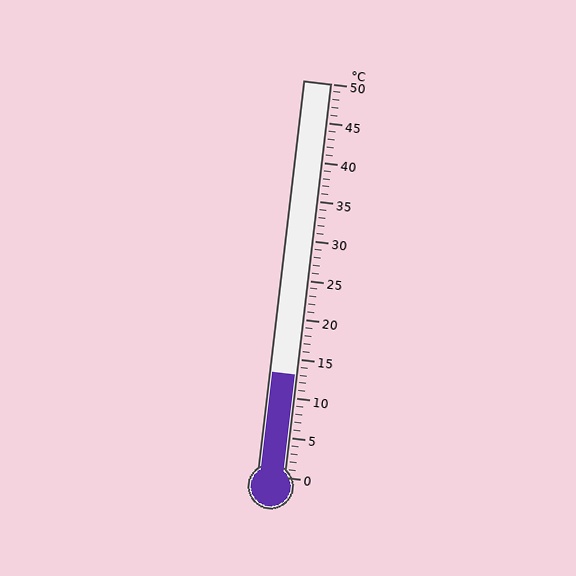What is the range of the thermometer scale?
The thermometer scale ranges from 0°C to 50°C.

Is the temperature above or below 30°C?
The temperature is below 30°C.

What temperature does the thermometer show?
The thermometer shows approximately 13°C.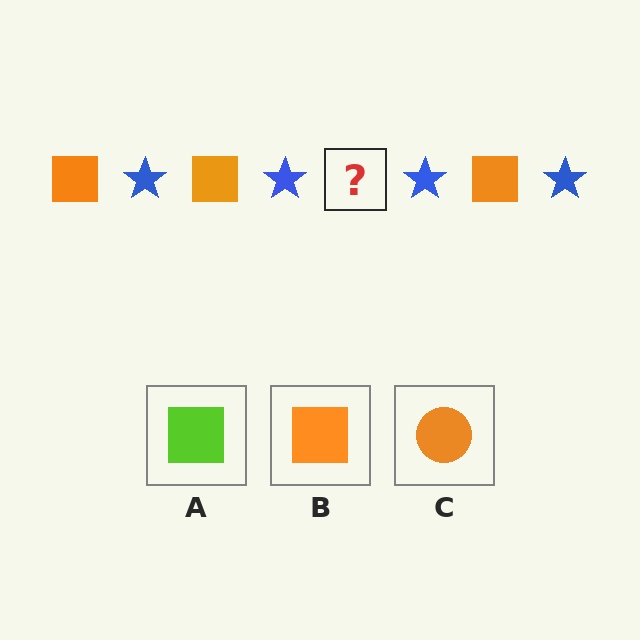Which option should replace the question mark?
Option B.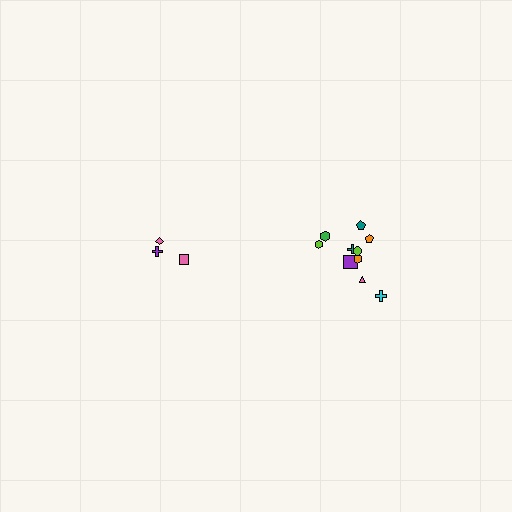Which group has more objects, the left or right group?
The right group.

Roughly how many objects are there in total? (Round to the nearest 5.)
Roughly 15 objects in total.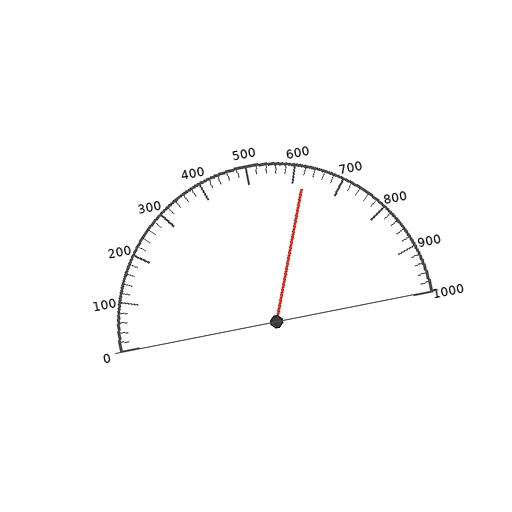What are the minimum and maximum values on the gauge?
The gauge ranges from 0 to 1000.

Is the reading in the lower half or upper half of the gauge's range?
The reading is in the upper half of the range (0 to 1000).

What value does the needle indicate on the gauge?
The needle indicates approximately 620.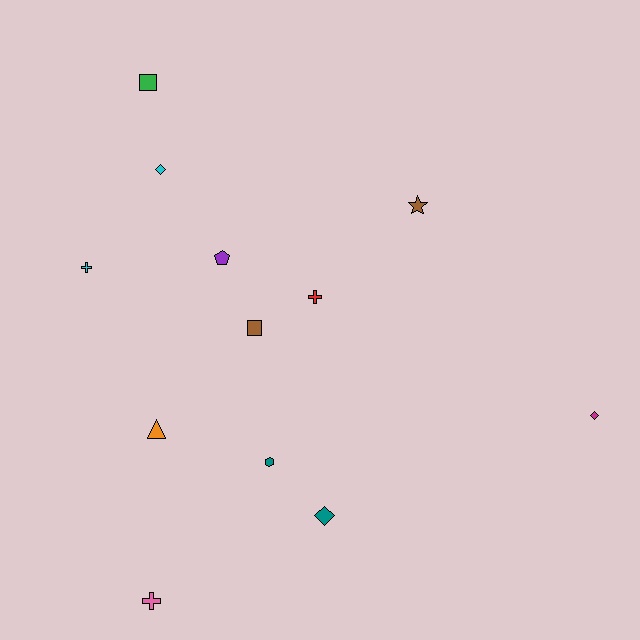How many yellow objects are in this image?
There are no yellow objects.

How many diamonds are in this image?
There are 3 diamonds.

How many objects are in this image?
There are 12 objects.